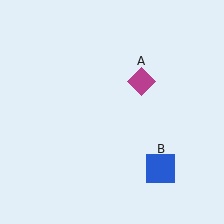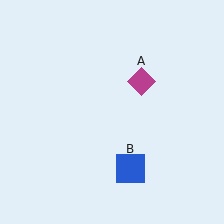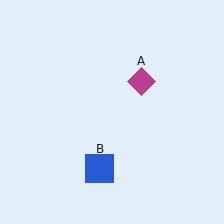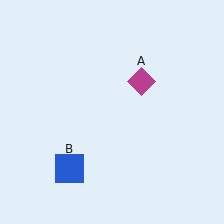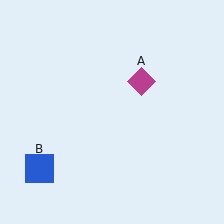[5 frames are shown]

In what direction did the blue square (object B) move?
The blue square (object B) moved left.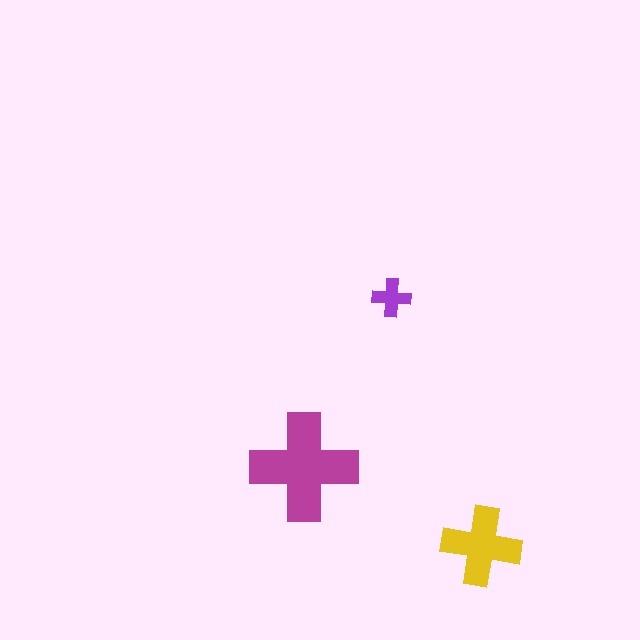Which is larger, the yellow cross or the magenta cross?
The magenta one.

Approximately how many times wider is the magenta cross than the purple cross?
About 3 times wider.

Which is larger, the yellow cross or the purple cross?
The yellow one.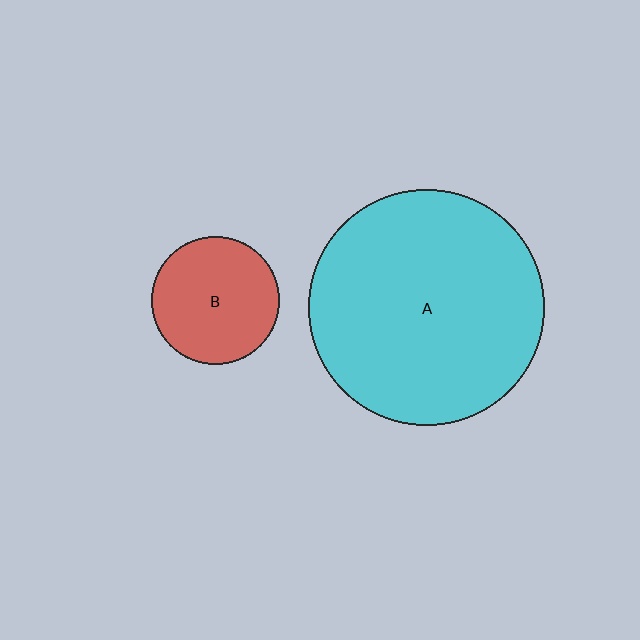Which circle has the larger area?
Circle A (cyan).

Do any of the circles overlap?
No, none of the circles overlap.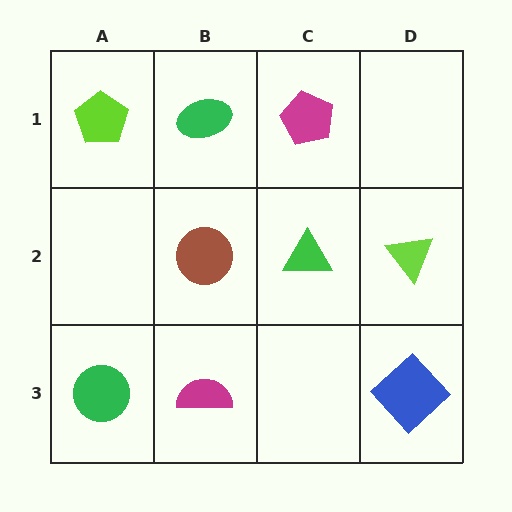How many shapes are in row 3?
3 shapes.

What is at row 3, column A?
A green circle.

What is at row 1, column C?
A magenta pentagon.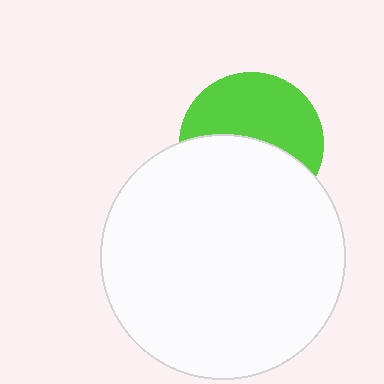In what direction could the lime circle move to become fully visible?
The lime circle could move up. That would shift it out from behind the white circle entirely.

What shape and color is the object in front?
The object in front is a white circle.